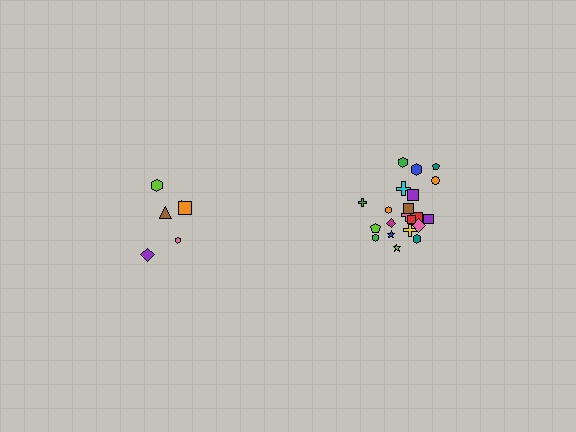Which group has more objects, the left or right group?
The right group.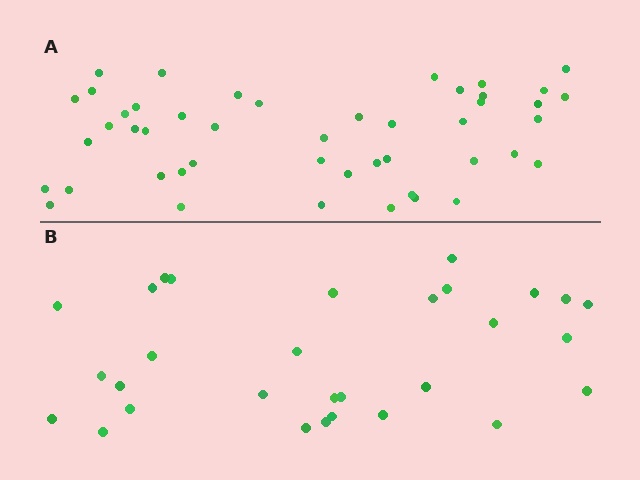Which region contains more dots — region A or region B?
Region A (the top region) has more dots.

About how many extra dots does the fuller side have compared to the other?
Region A has approximately 15 more dots than region B.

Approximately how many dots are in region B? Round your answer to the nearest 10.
About 30 dots.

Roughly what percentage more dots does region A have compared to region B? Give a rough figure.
About 55% more.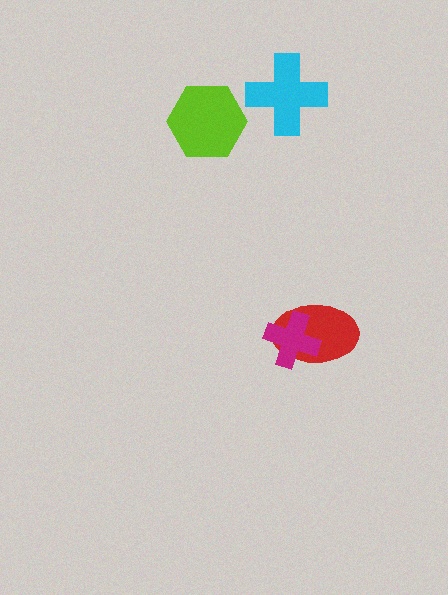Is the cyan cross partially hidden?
No, no other shape covers it.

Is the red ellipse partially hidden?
Yes, it is partially covered by another shape.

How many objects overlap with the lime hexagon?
0 objects overlap with the lime hexagon.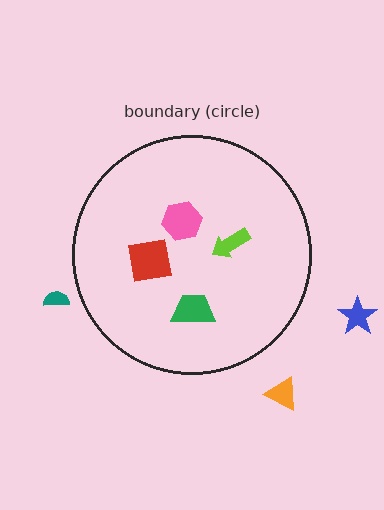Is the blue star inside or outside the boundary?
Outside.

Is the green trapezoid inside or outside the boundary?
Inside.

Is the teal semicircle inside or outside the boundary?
Outside.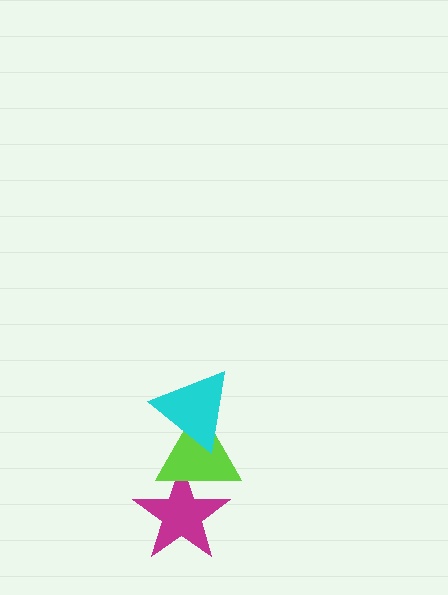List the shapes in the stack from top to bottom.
From top to bottom: the cyan triangle, the lime triangle, the magenta star.